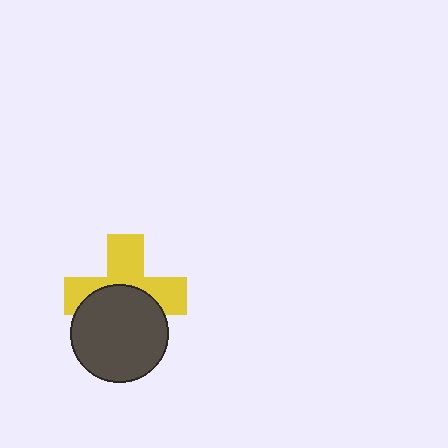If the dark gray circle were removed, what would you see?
You would see the complete yellow cross.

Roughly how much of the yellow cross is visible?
About half of it is visible (roughly 54%).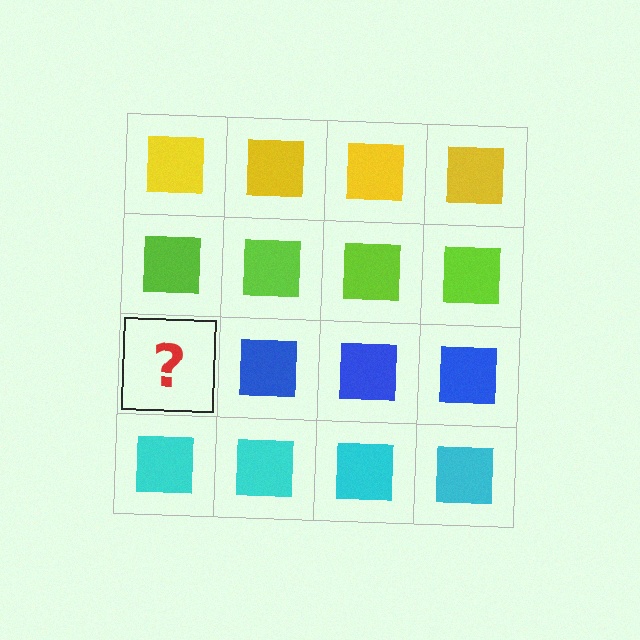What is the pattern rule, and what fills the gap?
The rule is that each row has a consistent color. The gap should be filled with a blue square.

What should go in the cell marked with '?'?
The missing cell should contain a blue square.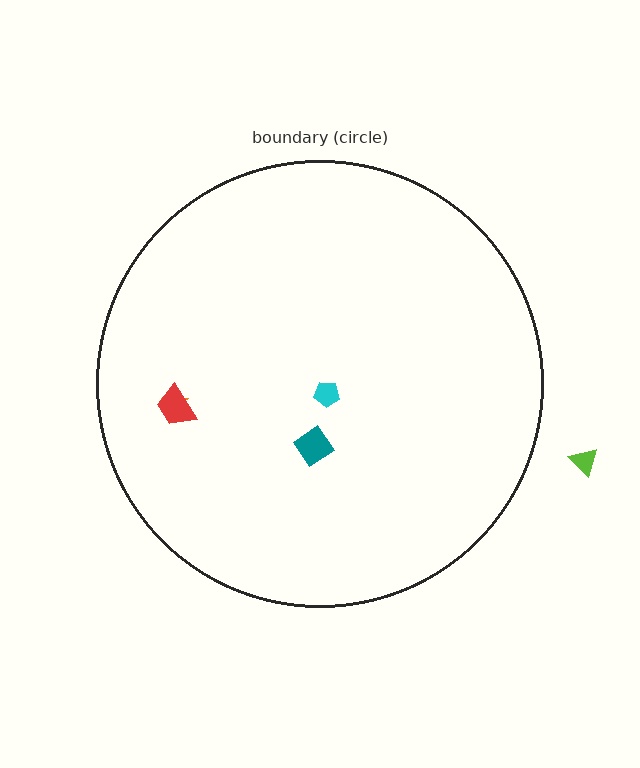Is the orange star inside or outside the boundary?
Inside.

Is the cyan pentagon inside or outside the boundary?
Inside.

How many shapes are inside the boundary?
4 inside, 1 outside.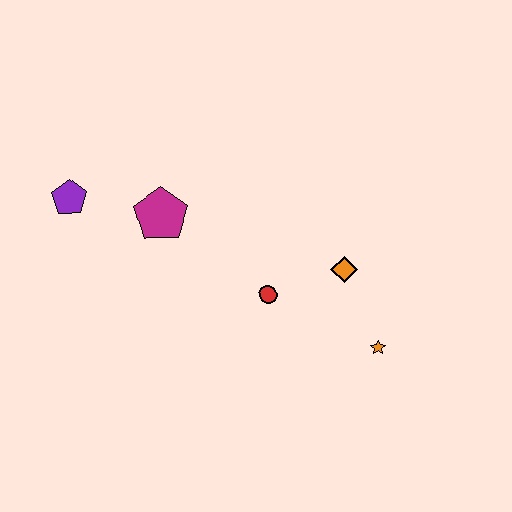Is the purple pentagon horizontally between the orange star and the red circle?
No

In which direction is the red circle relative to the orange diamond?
The red circle is to the left of the orange diamond.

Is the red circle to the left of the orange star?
Yes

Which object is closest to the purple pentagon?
The magenta pentagon is closest to the purple pentagon.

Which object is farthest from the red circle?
The purple pentagon is farthest from the red circle.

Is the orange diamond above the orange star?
Yes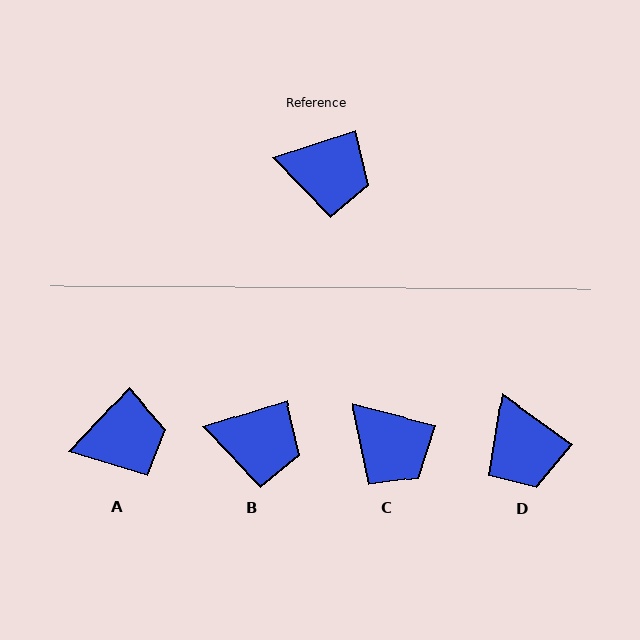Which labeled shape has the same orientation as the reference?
B.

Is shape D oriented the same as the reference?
No, it is off by about 54 degrees.